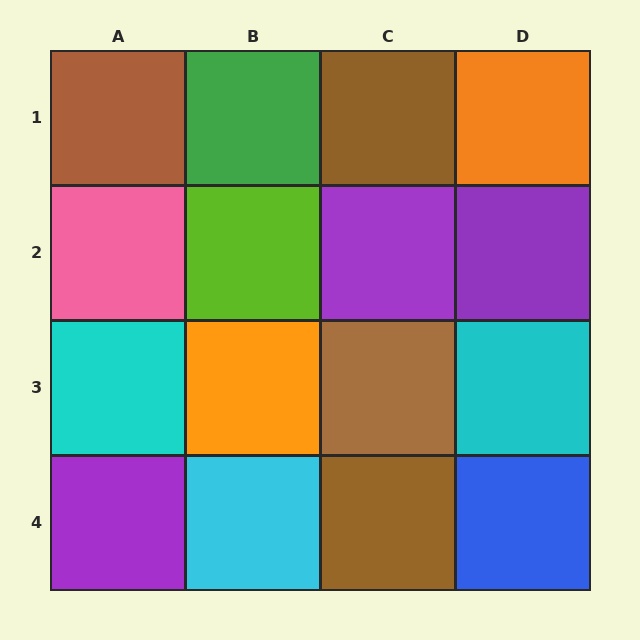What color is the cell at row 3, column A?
Cyan.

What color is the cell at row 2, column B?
Lime.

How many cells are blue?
1 cell is blue.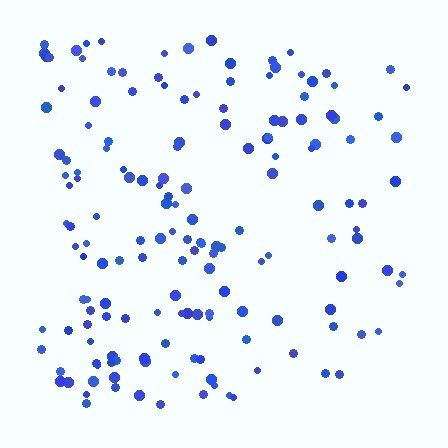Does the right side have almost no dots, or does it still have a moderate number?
Still a moderate number, just noticeably fewer than the left.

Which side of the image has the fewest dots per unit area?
The right.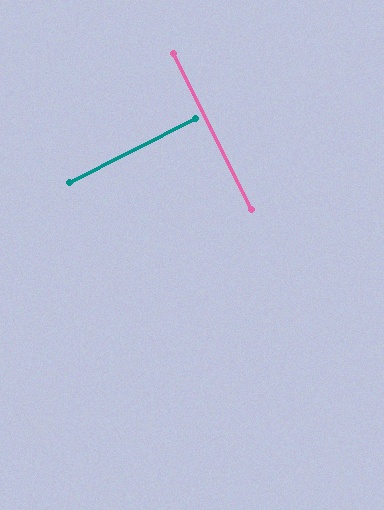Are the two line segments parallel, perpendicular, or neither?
Perpendicular — they meet at approximately 90°.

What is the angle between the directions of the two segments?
Approximately 90 degrees.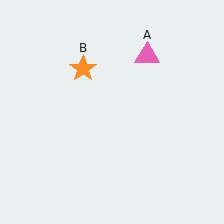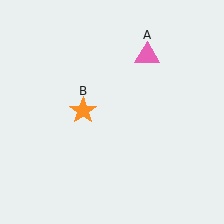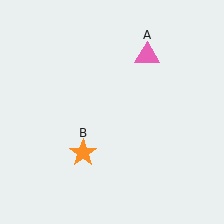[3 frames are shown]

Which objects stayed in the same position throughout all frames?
Pink triangle (object A) remained stationary.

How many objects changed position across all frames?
1 object changed position: orange star (object B).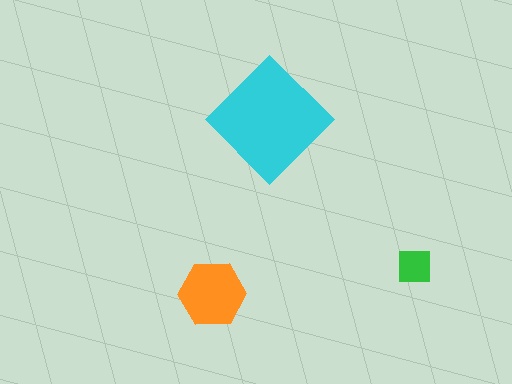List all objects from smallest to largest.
The green square, the orange hexagon, the cyan diamond.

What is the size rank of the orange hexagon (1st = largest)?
2nd.